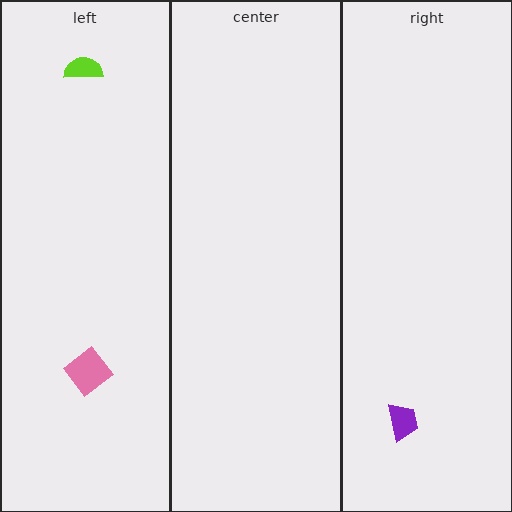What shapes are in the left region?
The lime semicircle, the pink diamond.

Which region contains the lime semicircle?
The left region.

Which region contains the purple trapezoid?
The right region.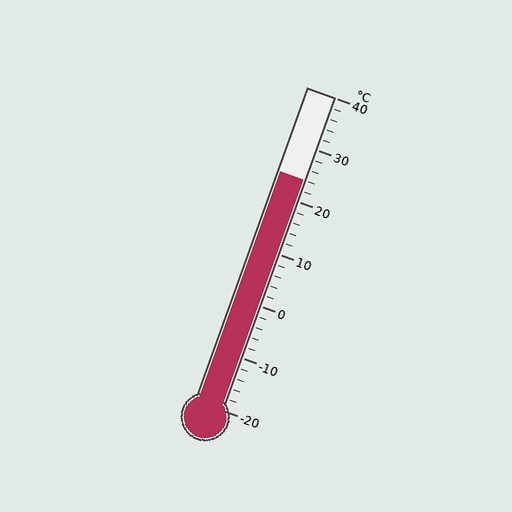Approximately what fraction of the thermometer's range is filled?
The thermometer is filled to approximately 75% of its range.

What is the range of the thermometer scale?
The thermometer scale ranges from -20°C to 40°C.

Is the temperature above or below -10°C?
The temperature is above -10°C.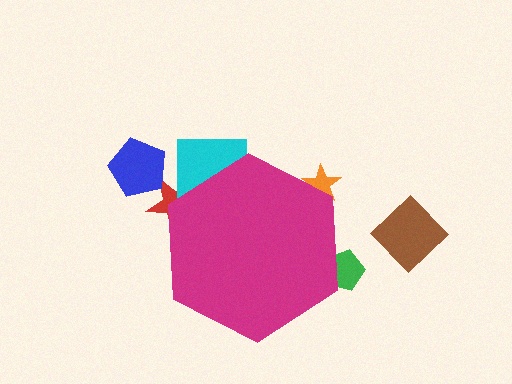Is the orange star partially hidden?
Yes, the orange star is partially hidden behind the magenta hexagon.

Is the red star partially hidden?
Yes, the red star is partially hidden behind the magenta hexagon.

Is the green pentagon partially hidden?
Yes, the green pentagon is partially hidden behind the magenta hexagon.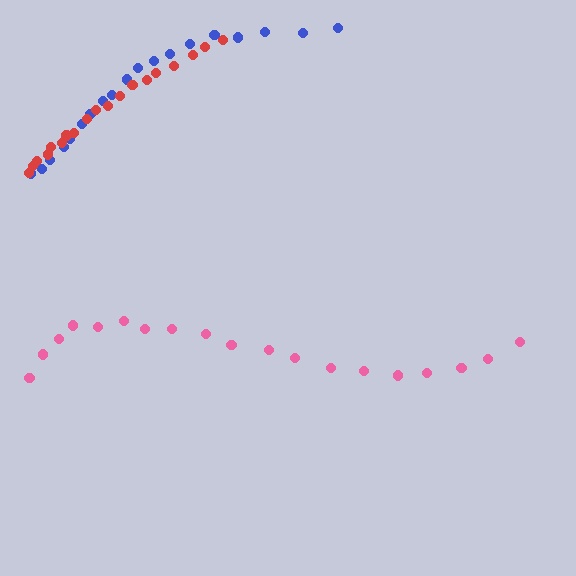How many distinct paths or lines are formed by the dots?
There are 3 distinct paths.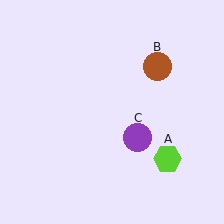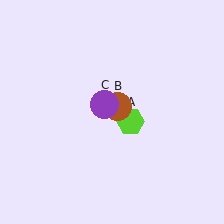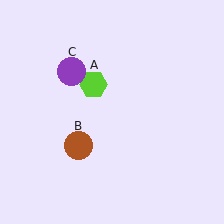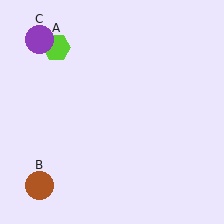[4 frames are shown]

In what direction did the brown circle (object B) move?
The brown circle (object B) moved down and to the left.